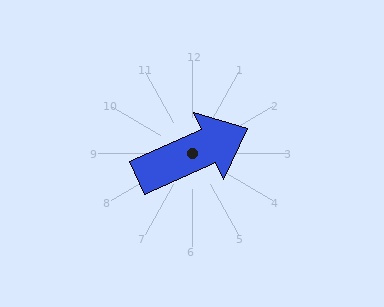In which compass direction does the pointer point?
Northeast.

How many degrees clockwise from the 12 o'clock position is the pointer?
Approximately 66 degrees.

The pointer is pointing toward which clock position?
Roughly 2 o'clock.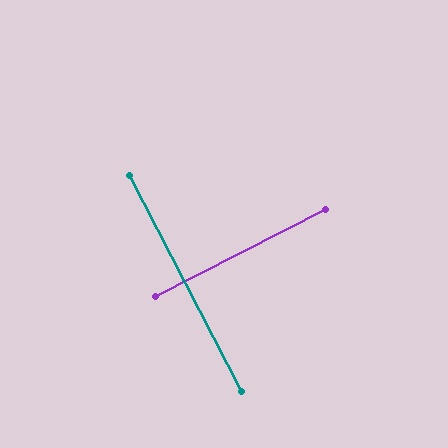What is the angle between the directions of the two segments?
Approximately 90 degrees.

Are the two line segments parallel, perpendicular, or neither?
Perpendicular — they meet at approximately 90°.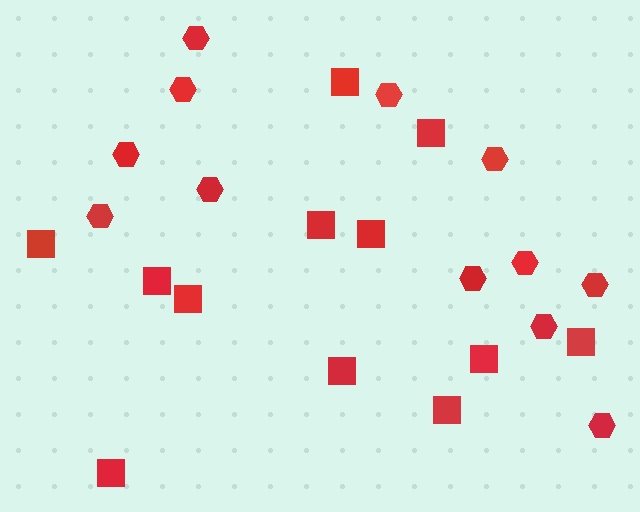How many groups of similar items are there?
There are 2 groups: one group of squares (12) and one group of hexagons (12).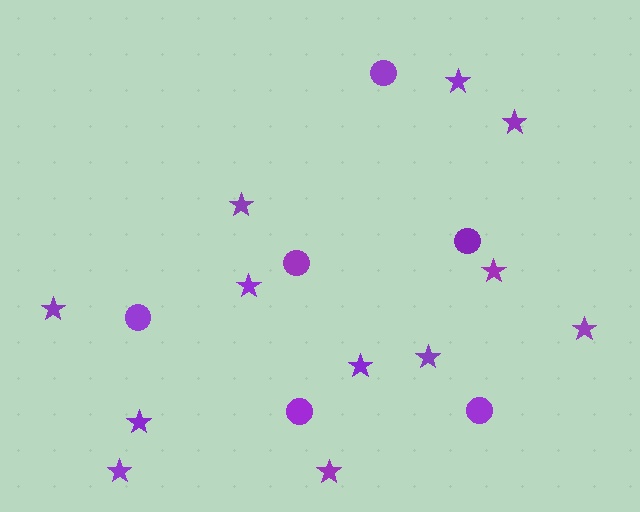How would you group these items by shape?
There are 2 groups: one group of circles (6) and one group of stars (12).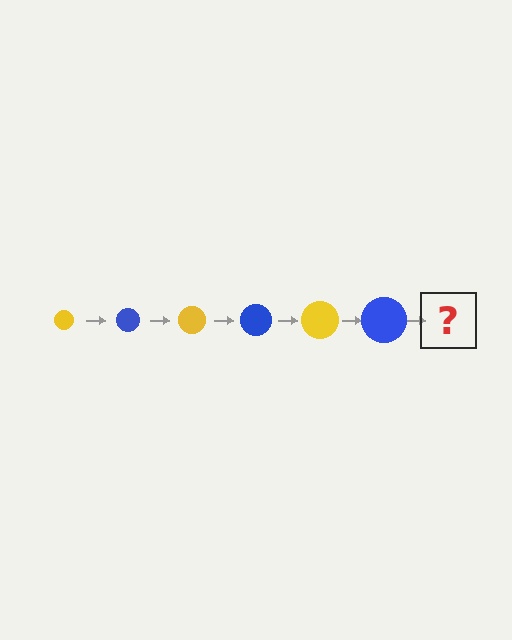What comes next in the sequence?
The next element should be a yellow circle, larger than the previous one.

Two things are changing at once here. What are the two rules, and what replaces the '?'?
The two rules are that the circle grows larger each step and the color cycles through yellow and blue. The '?' should be a yellow circle, larger than the previous one.